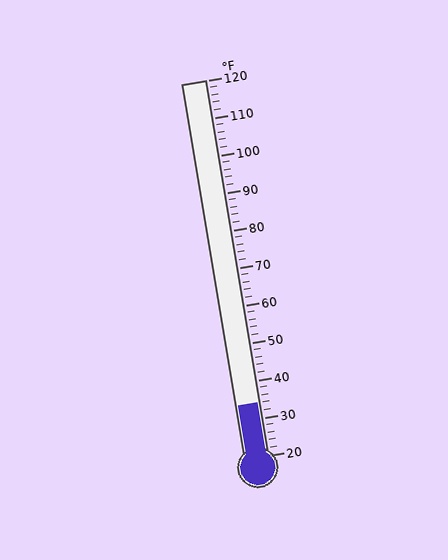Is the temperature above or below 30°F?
The temperature is above 30°F.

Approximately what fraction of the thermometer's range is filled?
The thermometer is filled to approximately 15% of its range.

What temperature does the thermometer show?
The thermometer shows approximately 34°F.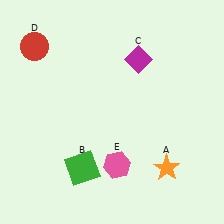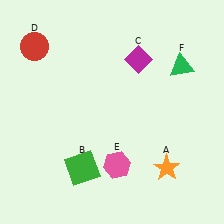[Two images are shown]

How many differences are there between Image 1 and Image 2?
There is 1 difference between the two images.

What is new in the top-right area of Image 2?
A green triangle (F) was added in the top-right area of Image 2.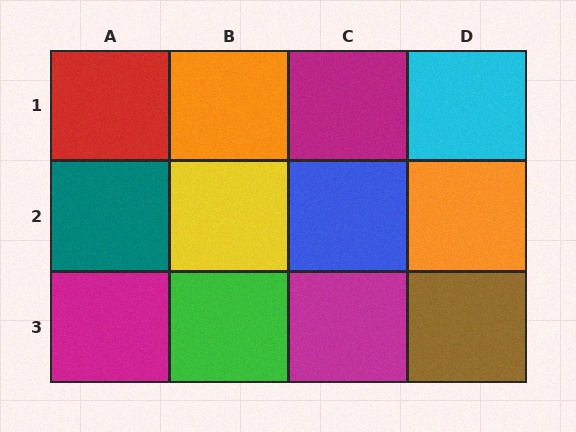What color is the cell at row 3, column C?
Magenta.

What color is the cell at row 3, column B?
Green.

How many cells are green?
1 cell is green.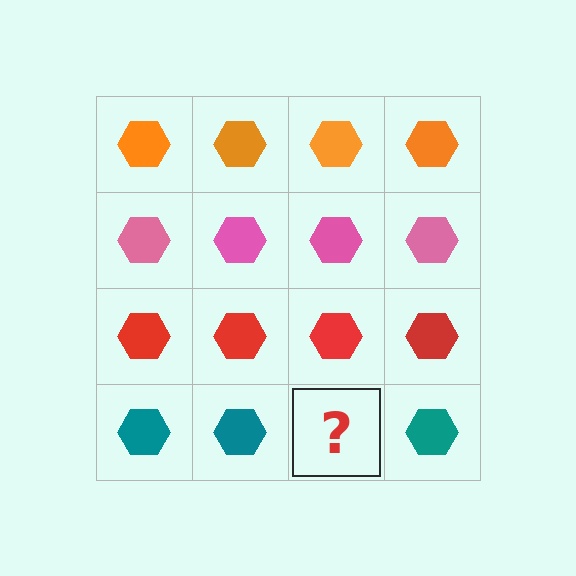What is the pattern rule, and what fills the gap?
The rule is that each row has a consistent color. The gap should be filled with a teal hexagon.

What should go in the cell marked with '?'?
The missing cell should contain a teal hexagon.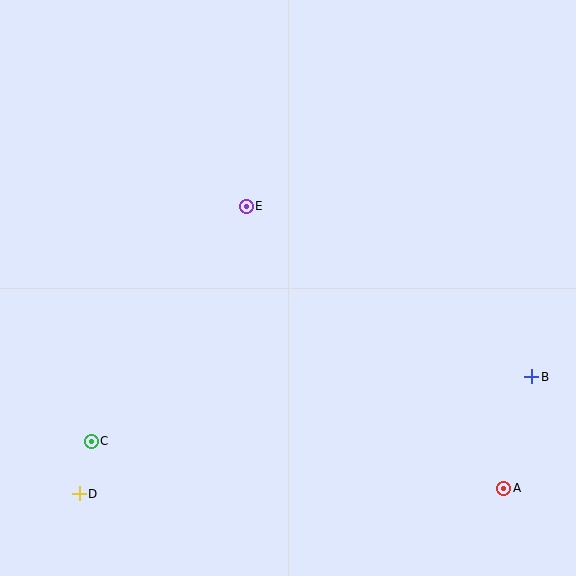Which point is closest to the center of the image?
Point E at (246, 206) is closest to the center.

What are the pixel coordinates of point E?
Point E is at (246, 206).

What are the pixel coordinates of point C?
Point C is at (91, 441).